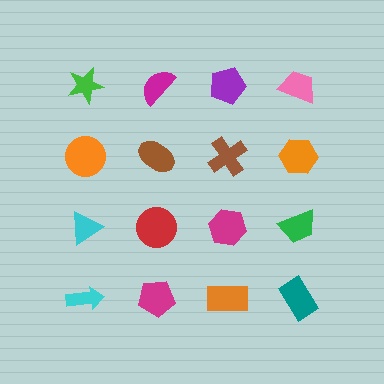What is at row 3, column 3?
A magenta hexagon.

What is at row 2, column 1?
An orange circle.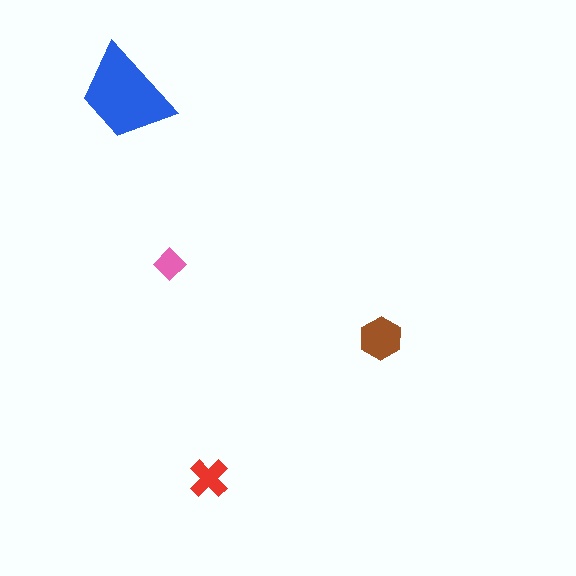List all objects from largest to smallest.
The blue trapezoid, the brown hexagon, the red cross, the pink diamond.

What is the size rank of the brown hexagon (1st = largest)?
2nd.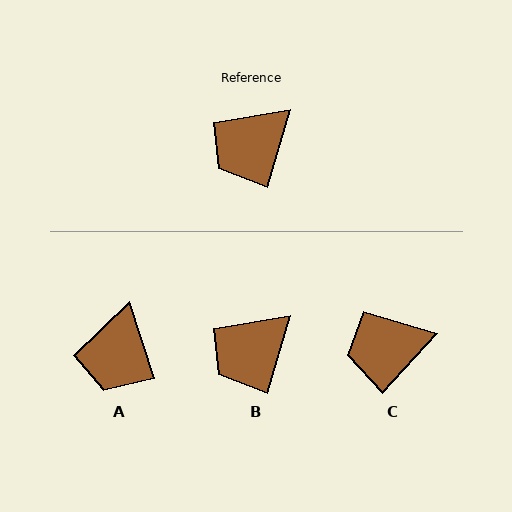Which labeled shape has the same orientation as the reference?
B.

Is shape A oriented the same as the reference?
No, it is off by about 34 degrees.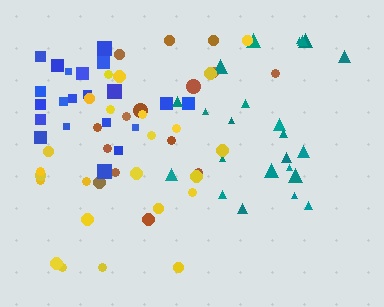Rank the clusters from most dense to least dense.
blue, teal, yellow, brown.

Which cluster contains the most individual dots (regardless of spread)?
Yellow (24).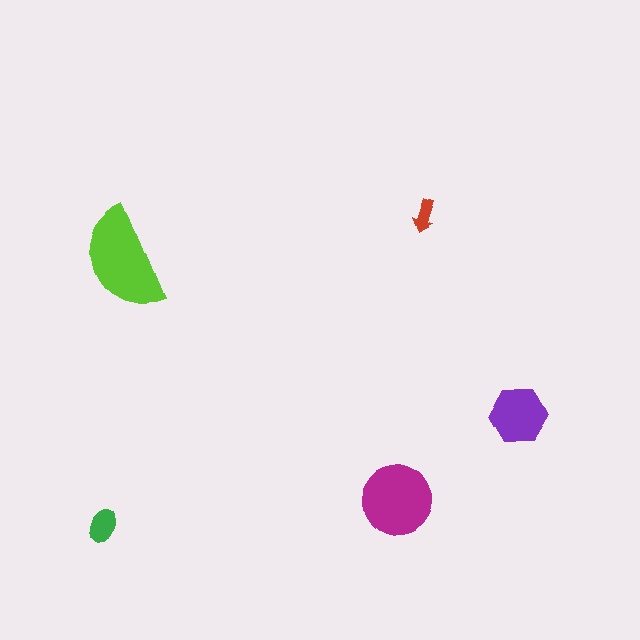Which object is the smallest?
The red arrow.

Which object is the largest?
The lime semicircle.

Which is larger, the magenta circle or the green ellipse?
The magenta circle.